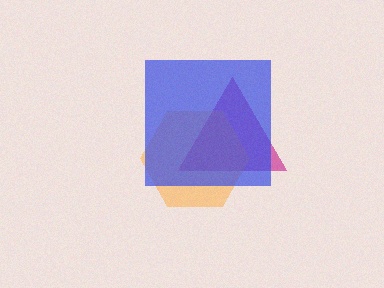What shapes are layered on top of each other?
The layered shapes are: a magenta triangle, an orange hexagon, a blue square.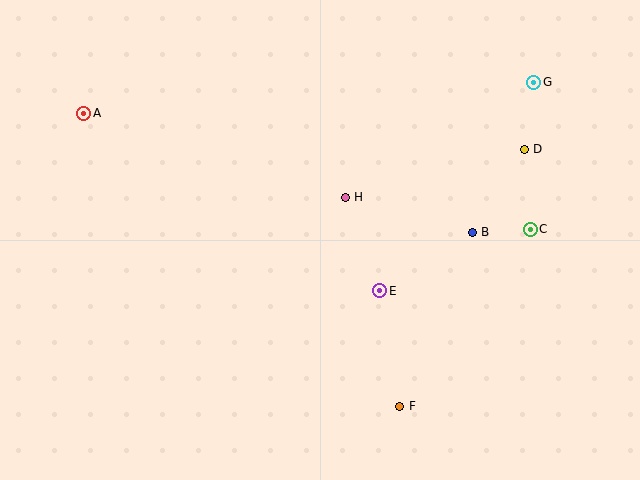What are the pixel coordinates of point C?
Point C is at (530, 229).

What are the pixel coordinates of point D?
Point D is at (524, 149).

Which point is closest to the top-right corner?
Point G is closest to the top-right corner.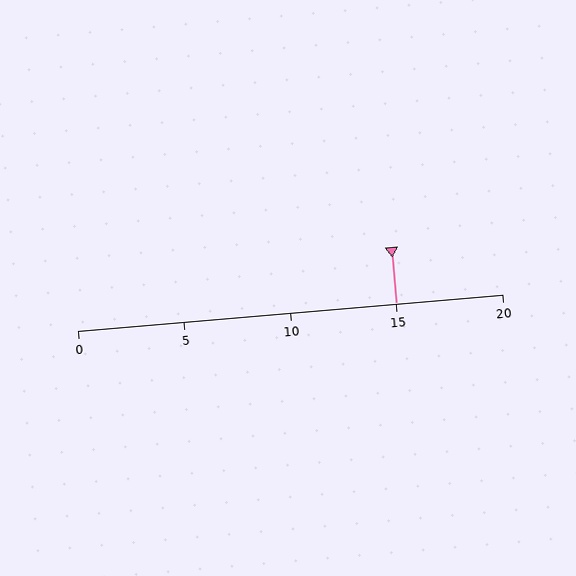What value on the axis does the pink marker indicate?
The marker indicates approximately 15.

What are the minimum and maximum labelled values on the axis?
The axis runs from 0 to 20.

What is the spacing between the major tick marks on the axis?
The major ticks are spaced 5 apart.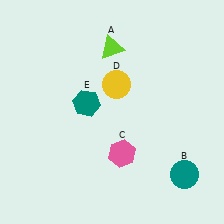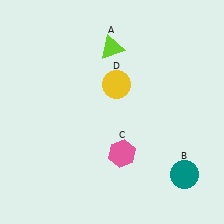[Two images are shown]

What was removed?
The teal hexagon (E) was removed in Image 2.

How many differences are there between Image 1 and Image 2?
There is 1 difference between the two images.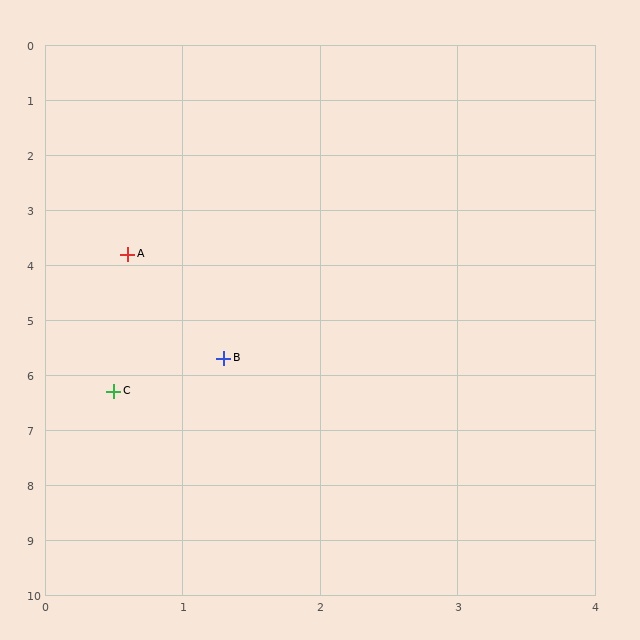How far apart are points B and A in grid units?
Points B and A are about 2.0 grid units apart.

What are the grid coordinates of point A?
Point A is at approximately (0.6, 3.8).